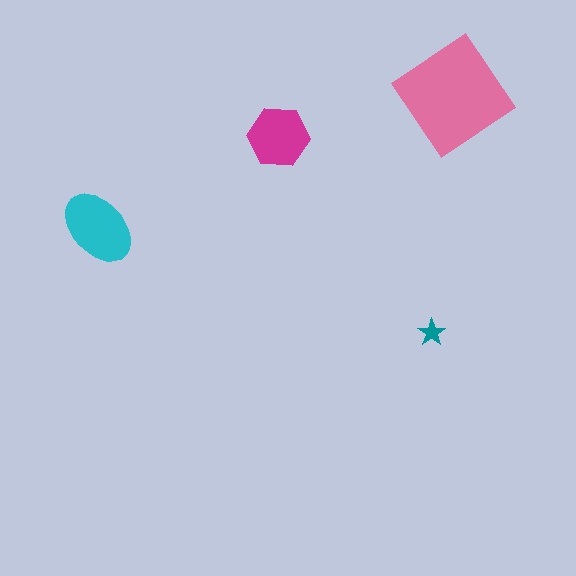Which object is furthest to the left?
The cyan ellipse is leftmost.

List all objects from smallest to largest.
The teal star, the magenta hexagon, the cyan ellipse, the pink diamond.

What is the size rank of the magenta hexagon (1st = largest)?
3rd.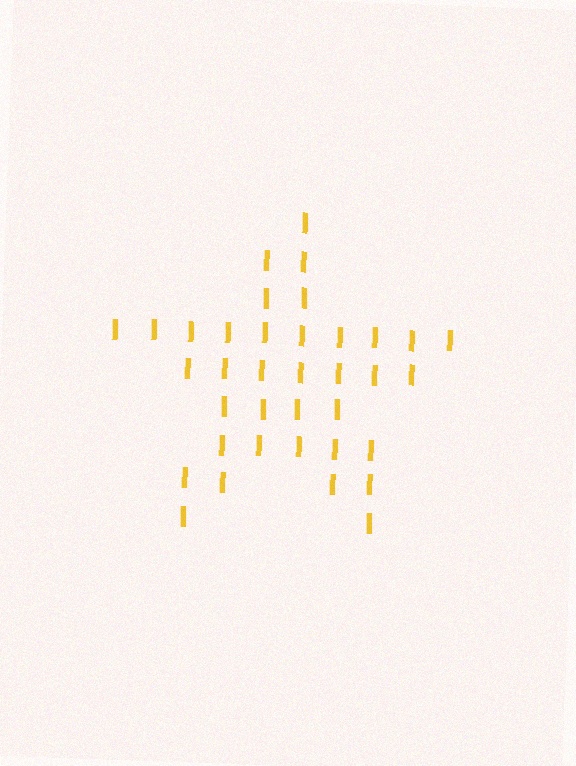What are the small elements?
The small elements are letter I's.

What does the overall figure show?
The overall figure shows a star.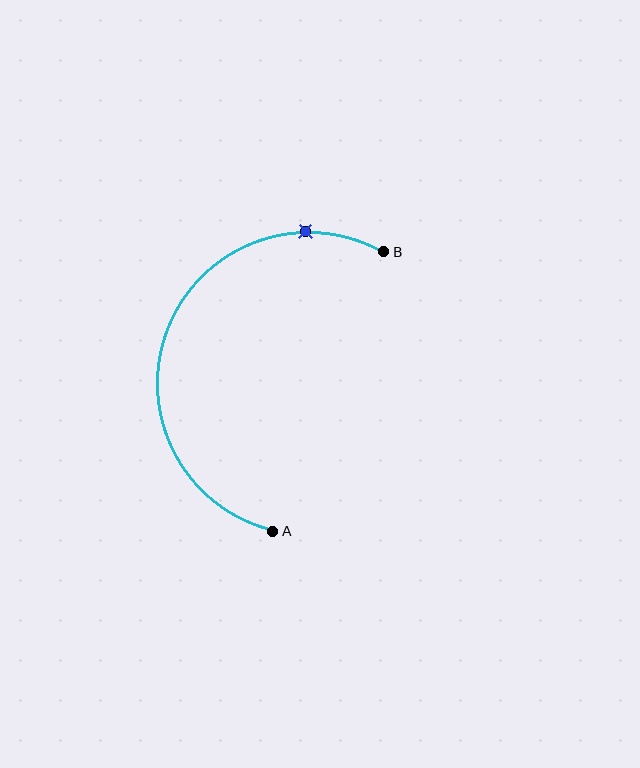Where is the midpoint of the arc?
The arc midpoint is the point on the curve farthest from the straight line joining A and B. It sits to the left of that line.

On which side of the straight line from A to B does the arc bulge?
The arc bulges to the left of the straight line connecting A and B.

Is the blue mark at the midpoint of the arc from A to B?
No. The blue mark lies on the arc but is closer to endpoint B. The arc midpoint would be at the point on the curve equidistant along the arc from both A and B.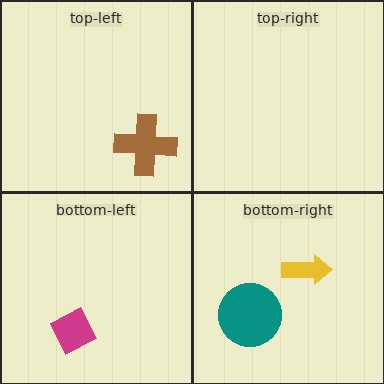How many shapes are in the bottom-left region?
1.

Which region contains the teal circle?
The bottom-right region.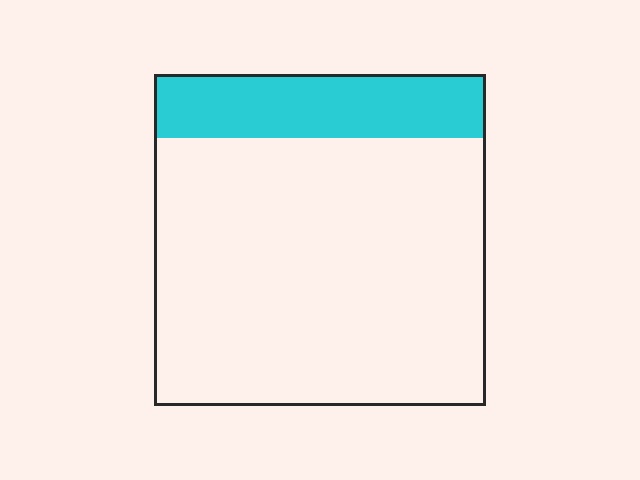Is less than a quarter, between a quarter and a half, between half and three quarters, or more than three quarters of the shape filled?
Less than a quarter.